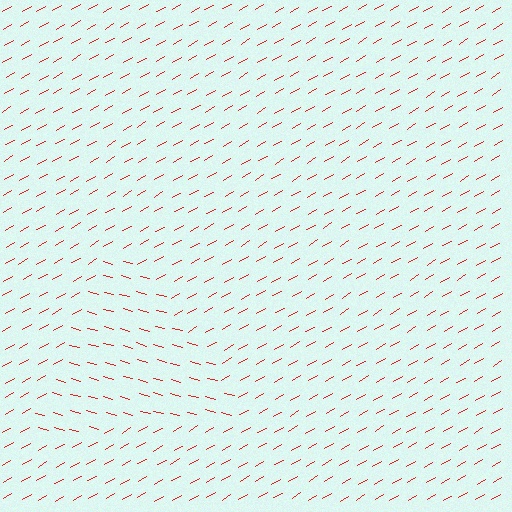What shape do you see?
I see a triangle.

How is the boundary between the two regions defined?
The boundary is defined purely by a change in line orientation (approximately 45 degrees difference). All lines are the same color and thickness.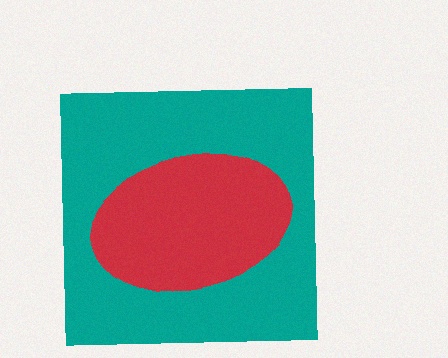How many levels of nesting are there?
2.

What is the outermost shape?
The teal square.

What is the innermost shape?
The red ellipse.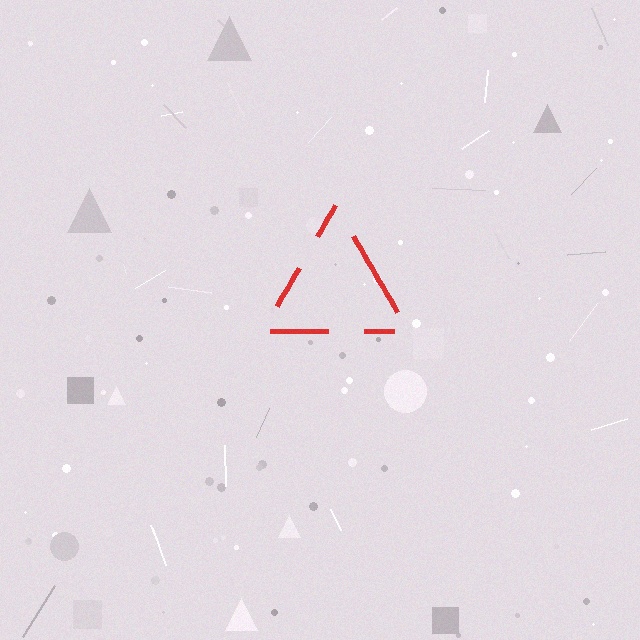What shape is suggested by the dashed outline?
The dashed outline suggests a triangle.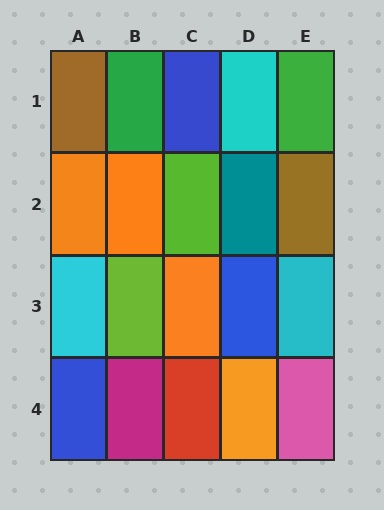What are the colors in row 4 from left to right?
Blue, magenta, red, orange, pink.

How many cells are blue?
3 cells are blue.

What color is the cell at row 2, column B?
Orange.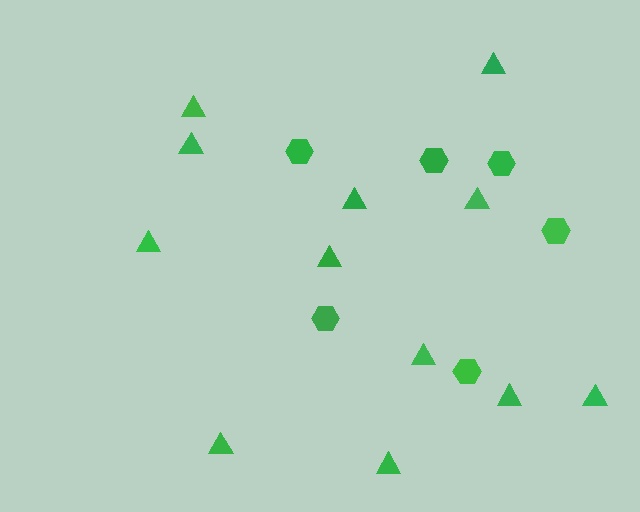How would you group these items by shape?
There are 2 groups: one group of triangles (12) and one group of hexagons (6).